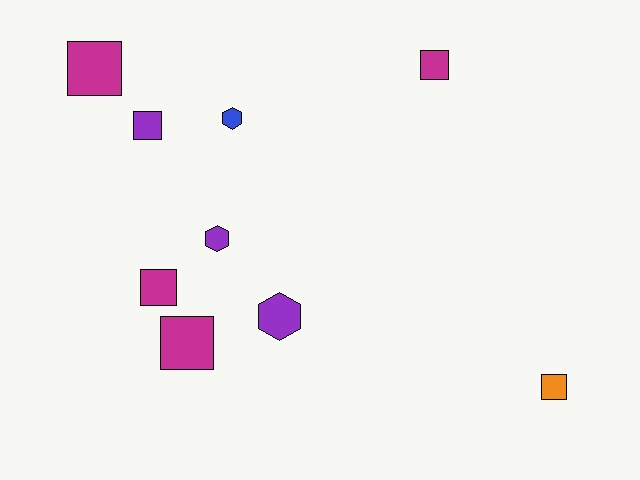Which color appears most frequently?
Magenta, with 4 objects.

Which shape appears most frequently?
Square, with 6 objects.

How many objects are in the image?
There are 9 objects.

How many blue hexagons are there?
There is 1 blue hexagon.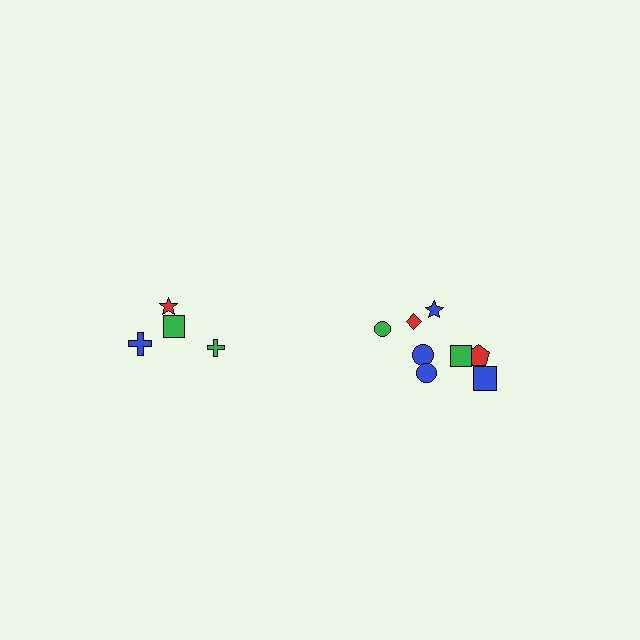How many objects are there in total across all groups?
There are 12 objects.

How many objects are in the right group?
There are 8 objects.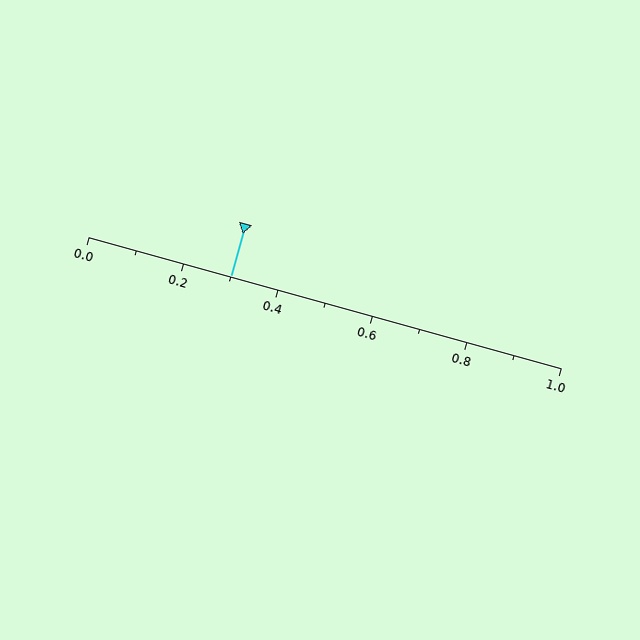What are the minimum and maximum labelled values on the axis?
The axis runs from 0.0 to 1.0.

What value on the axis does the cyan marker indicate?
The marker indicates approximately 0.3.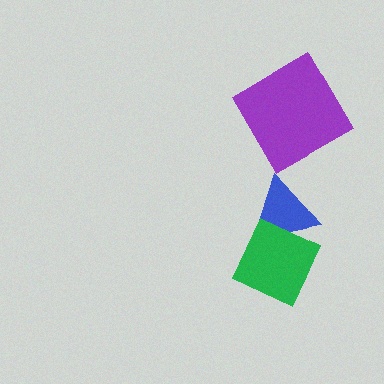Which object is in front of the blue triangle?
The green diamond is in front of the blue triangle.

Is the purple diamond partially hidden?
No, no other shape covers it.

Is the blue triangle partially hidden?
Yes, it is partially covered by another shape.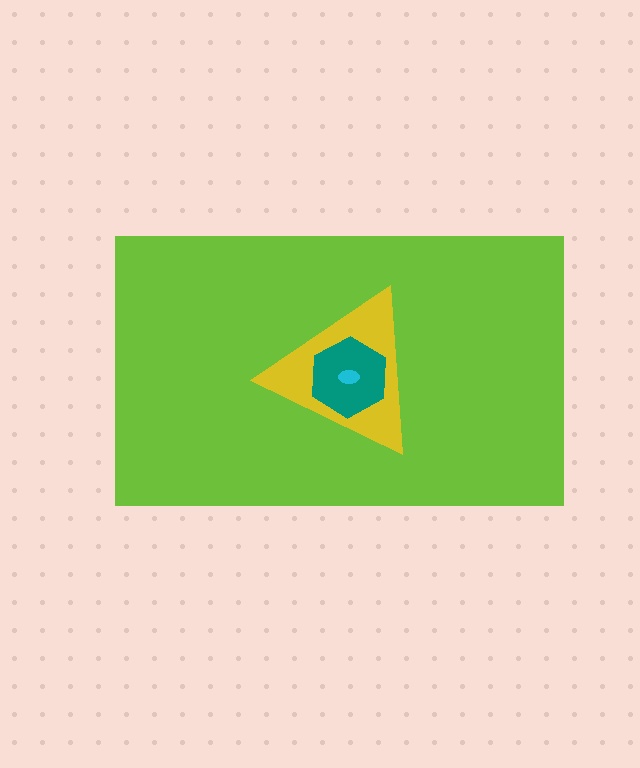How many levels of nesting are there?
4.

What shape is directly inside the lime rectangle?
The yellow triangle.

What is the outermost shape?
The lime rectangle.